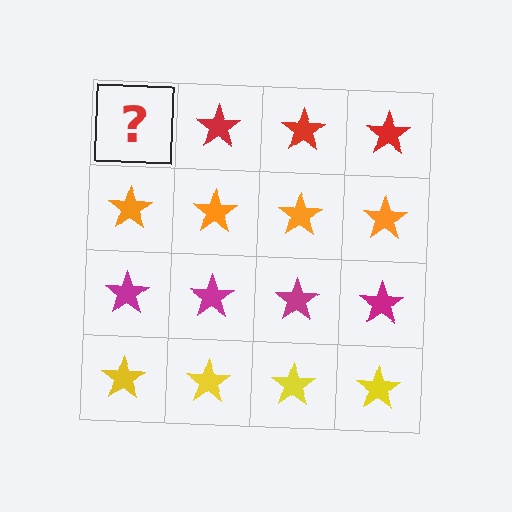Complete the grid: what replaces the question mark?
The question mark should be replaced with a red star.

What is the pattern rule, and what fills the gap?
The rule is that each row has a consistent color. The gap should be filled with a red star.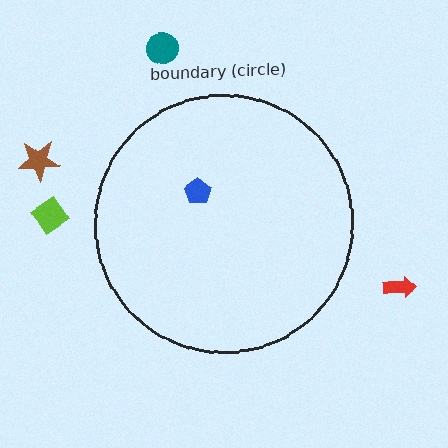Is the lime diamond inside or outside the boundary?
Outside.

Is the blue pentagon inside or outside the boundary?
Inside.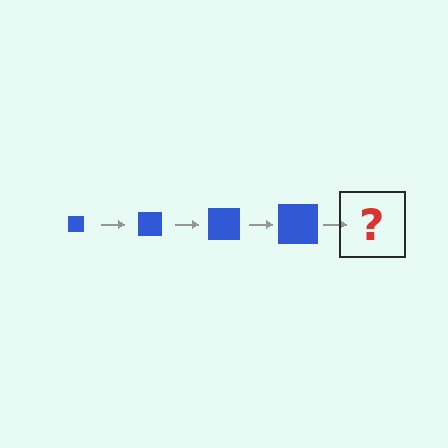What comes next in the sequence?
The next element should be a blue square, larger than the previous one.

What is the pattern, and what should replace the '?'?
The pattern is that the square gets progressively larger each step. The '?' should be a blue square, larger than the previous one.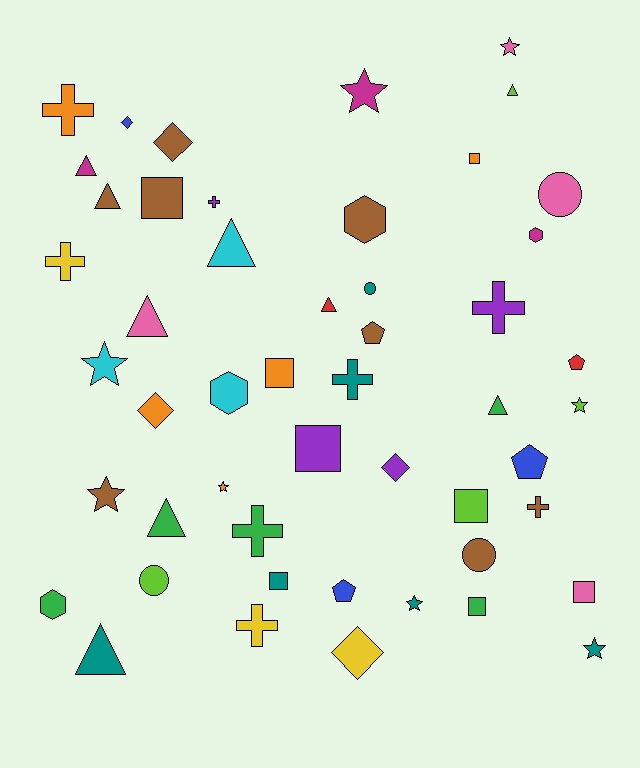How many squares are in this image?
There are 8 squares.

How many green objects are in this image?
There are 5 green objects.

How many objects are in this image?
There are 50 objects.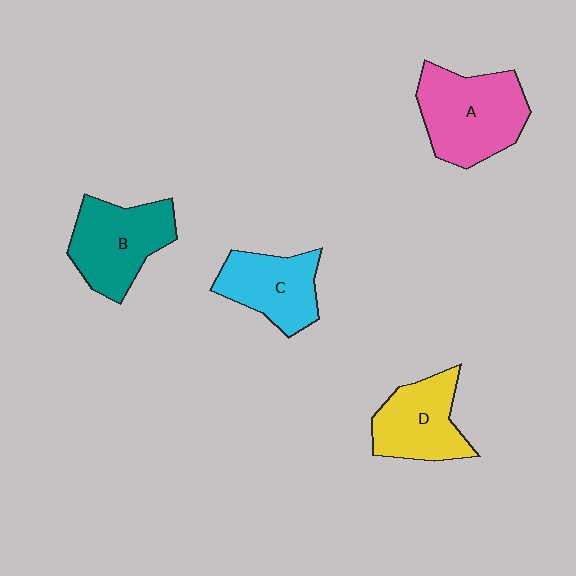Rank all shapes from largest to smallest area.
From largest to smallest: A (pink), B (teal), D (yellow), C (cyan).